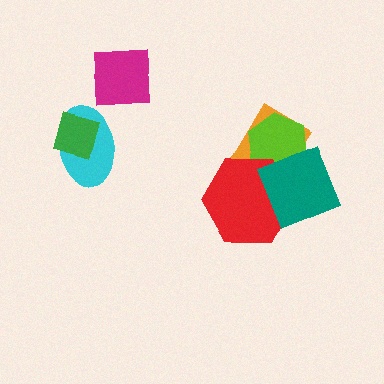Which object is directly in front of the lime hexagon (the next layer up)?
The red hexagon is directly in front of the lime hexagon.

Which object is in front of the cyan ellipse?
The green diamond is in front of the cyan ellipse.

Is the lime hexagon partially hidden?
Yes, it is partially covered by another shape.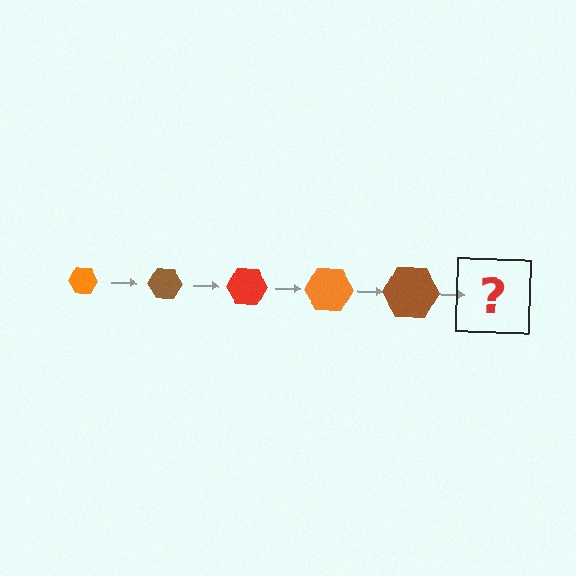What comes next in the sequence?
The next element should be a red hexagon, larger than the previous one.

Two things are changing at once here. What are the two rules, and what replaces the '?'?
The two rules are that the hexagon grows larger each step and the color cycles through orange, brown, and red. The '?' should be a red hexagon, larger than the previous one.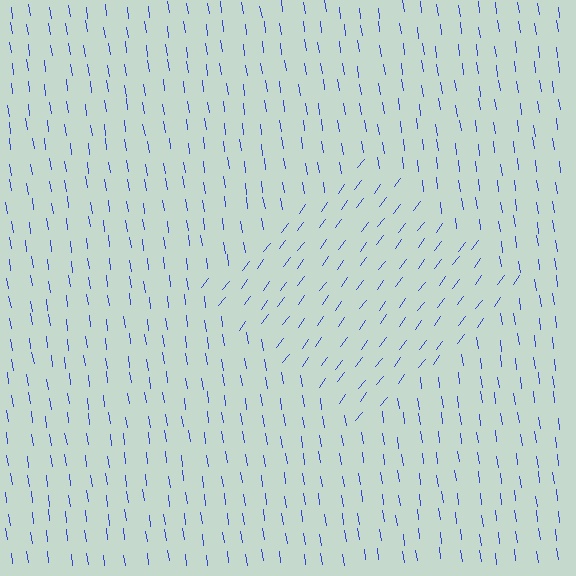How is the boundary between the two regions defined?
The boundary is defined purely by a change in line orientation (approximately 45 degrees difference). All lines are the same color and thickness.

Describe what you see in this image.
The image is filled with small blue line segments. A diamond region in the image has lines oriented differently from the surrounding lines, creating a visible texture boundary.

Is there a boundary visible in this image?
Yes, there is a texture boundary formed by a change in line orientation.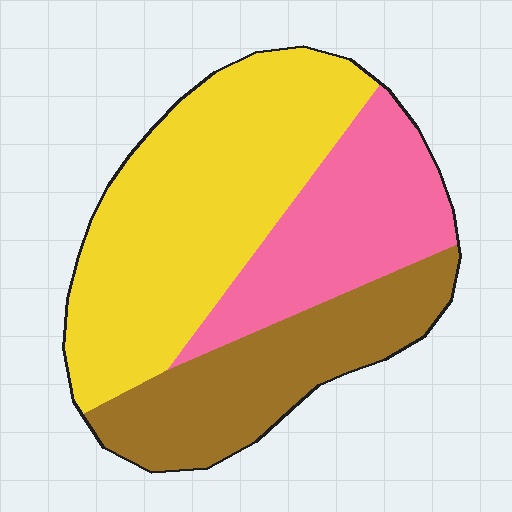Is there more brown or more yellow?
Yellow.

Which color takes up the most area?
Yellow, at roughly 45%.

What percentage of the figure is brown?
Brown covers 27% of the figure.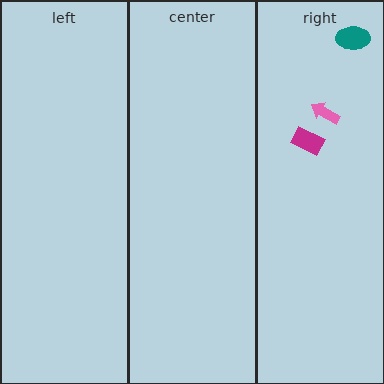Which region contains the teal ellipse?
The right region.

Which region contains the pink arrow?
The right region.